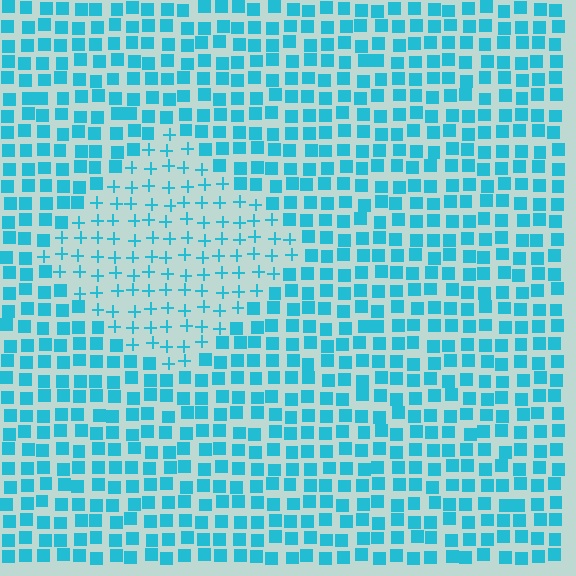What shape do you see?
I see a diamond.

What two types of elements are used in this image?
The image uses plus signs inside the diamond region and squares outside it.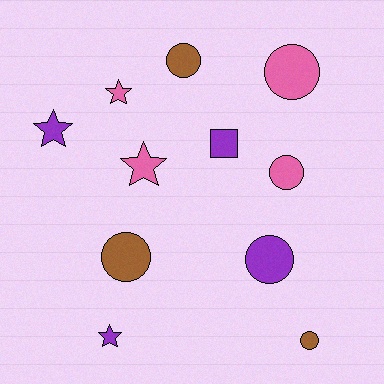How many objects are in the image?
There are 11 objects.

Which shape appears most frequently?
Circle, with 6 objects.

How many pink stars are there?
There are 2 pink stars.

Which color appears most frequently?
Pink, with 4 objects.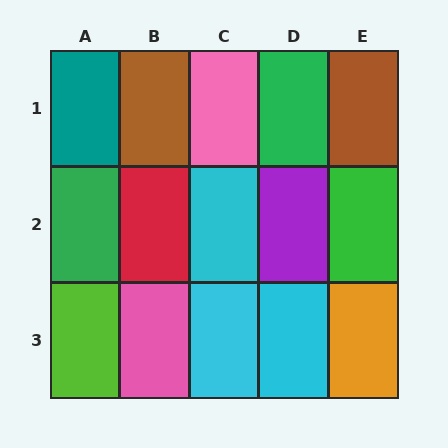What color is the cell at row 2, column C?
Cyan.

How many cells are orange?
1 cell is orange.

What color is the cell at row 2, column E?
Green.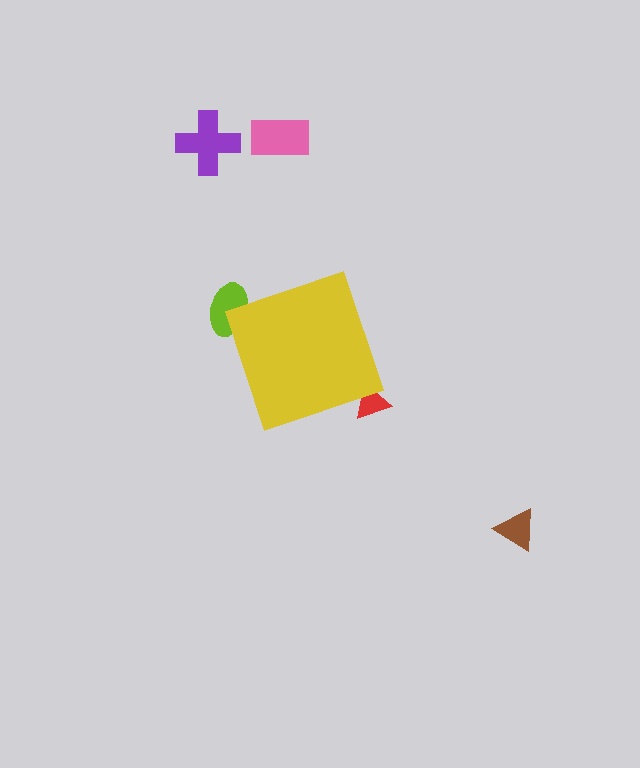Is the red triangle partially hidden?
Yes, the red triangle is partially hidden behind the yellow diamond.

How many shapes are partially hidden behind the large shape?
2 shapes are partially hidden.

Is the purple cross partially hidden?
No, the purple cross is fully visible.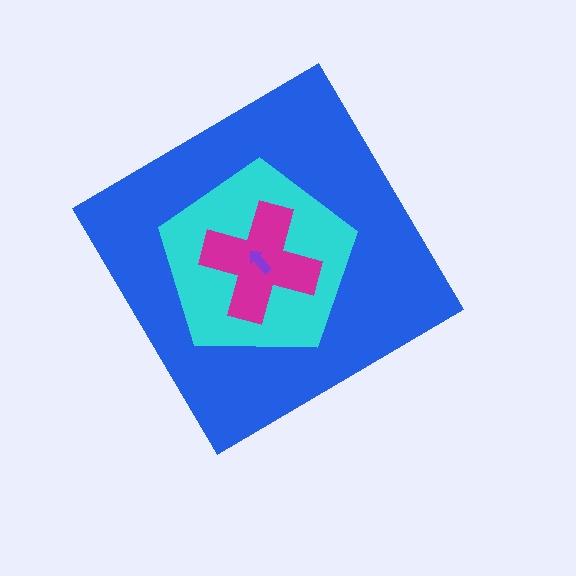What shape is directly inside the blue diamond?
The cyan pentagon.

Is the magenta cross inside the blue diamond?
Yes.